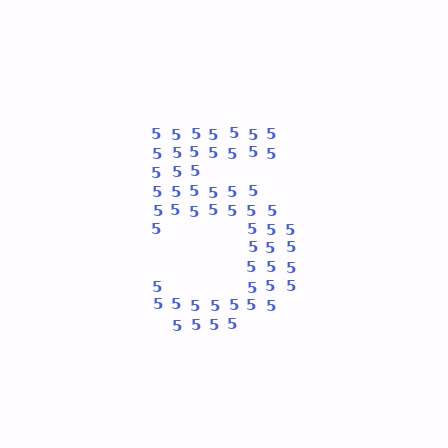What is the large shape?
The large shape is the digit 5.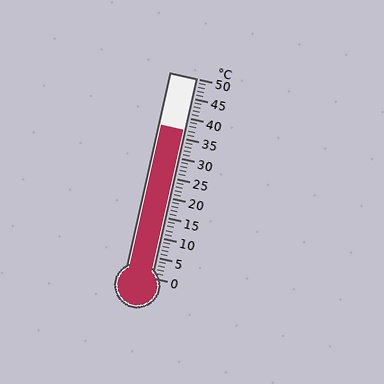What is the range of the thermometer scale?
The thermometer scale ranges from 0°C to 50°C.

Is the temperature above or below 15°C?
The temperature is above 15°C.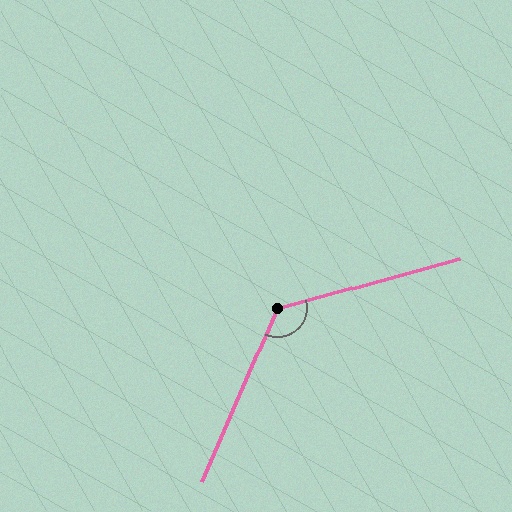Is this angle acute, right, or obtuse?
It is obtuse.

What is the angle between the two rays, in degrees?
Approximately 129 degrees.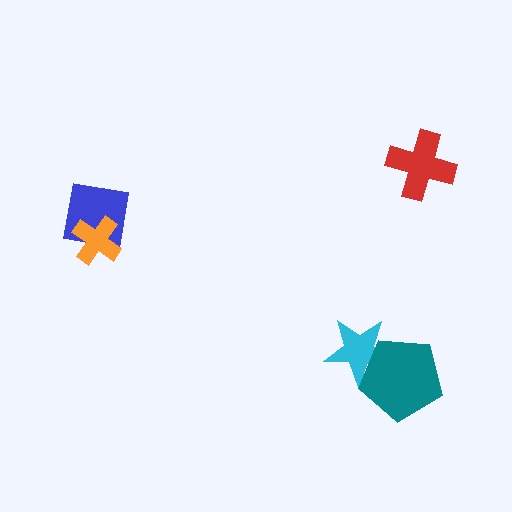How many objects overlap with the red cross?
0 objects overlap with the red cross.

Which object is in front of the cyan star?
The teal pentagon is in front of the cyan star.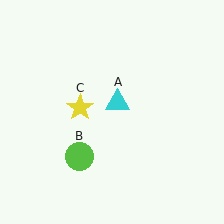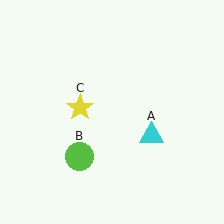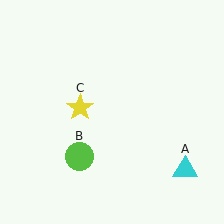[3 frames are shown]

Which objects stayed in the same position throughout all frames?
Lime circle (object B) and yellow star (object C) remained stationary.